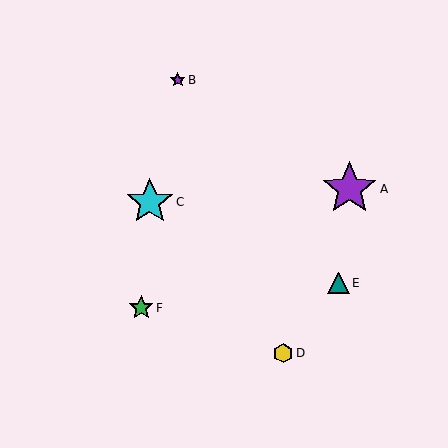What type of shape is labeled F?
Shape F is a green star.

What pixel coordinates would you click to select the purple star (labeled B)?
Click at (178, 80) to select the purple star B.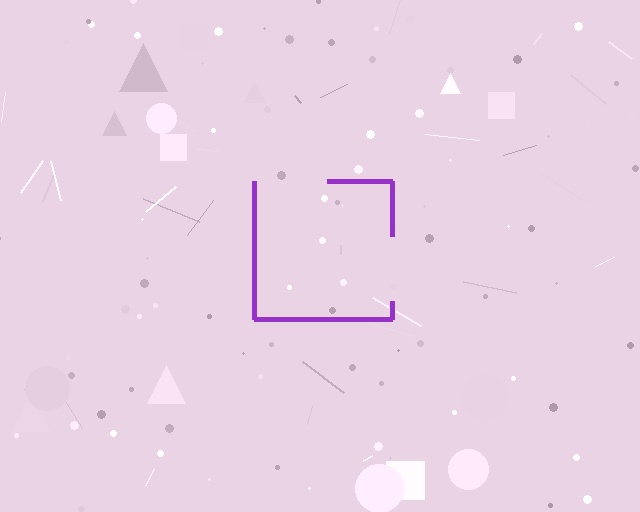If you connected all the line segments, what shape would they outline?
They would outline a square.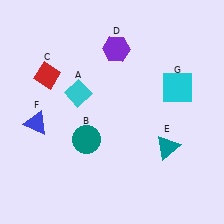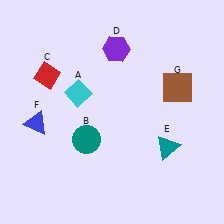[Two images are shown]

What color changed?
The square (G) changed from cyan in Image 1 to brown in Image 2.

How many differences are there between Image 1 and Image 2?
There is 1 difference between the two images.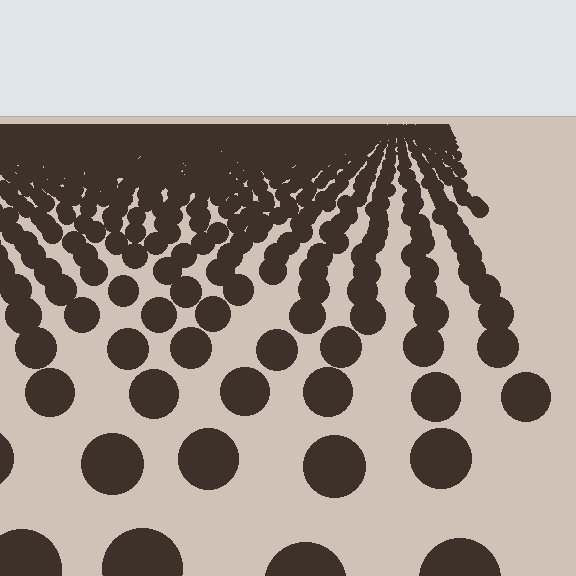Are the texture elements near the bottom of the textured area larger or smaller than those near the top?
Larger. Near the bottom, elements are closer to the viewer and appear at a bigger on-screen size.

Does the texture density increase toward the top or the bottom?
Density increases toward the top.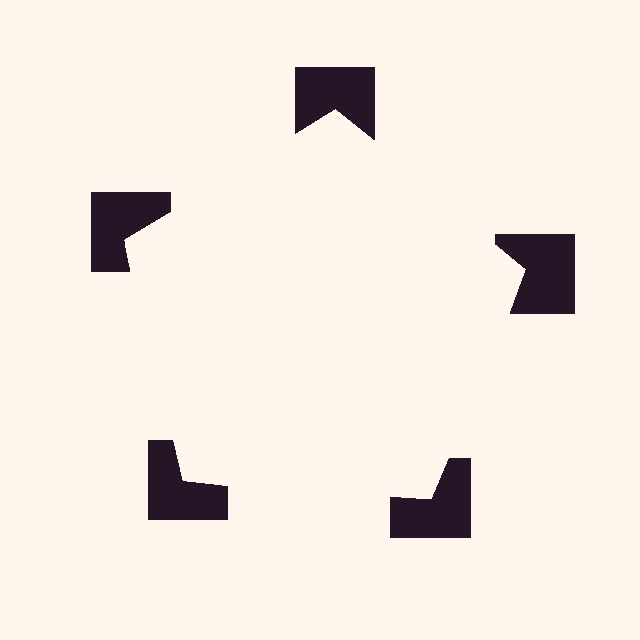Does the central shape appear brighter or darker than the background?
It typically appears slightly brighter than the background, even though no actual brightness change is drawn.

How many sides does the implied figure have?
5 sides.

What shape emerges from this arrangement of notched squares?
An illusory pentagon — its edges are inferred from the aligned wedge cuts in the notched squares, not physically drawn.